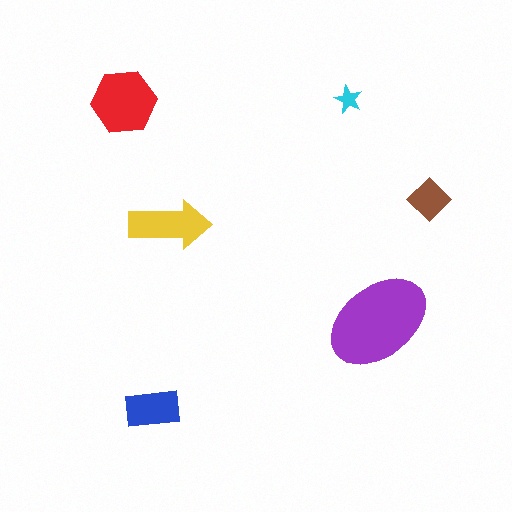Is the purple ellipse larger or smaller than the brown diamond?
Larger.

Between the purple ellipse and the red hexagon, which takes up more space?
The purple ellipse.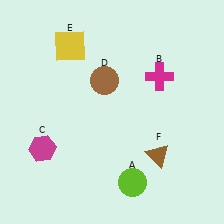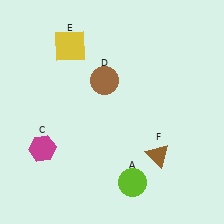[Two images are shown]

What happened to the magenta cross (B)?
The magenta cross (B) was removed in Image 2. It was in the top-right area of Image 1.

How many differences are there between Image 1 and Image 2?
There is 1 difference between the two images.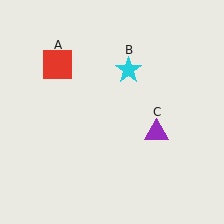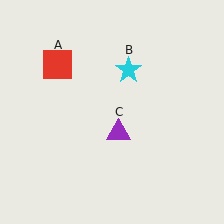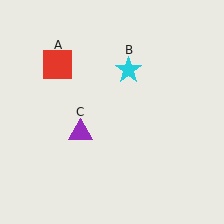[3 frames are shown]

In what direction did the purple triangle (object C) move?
The purple triangle (object C) moved left.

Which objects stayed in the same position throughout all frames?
Red square (object A) and cyan star (object B) remained stationary.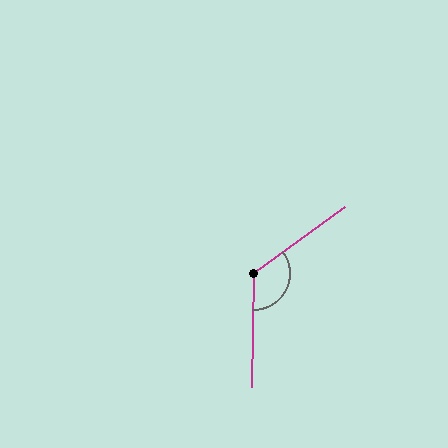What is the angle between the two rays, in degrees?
Approximately 127 degrees.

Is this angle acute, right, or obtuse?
It is obtuse.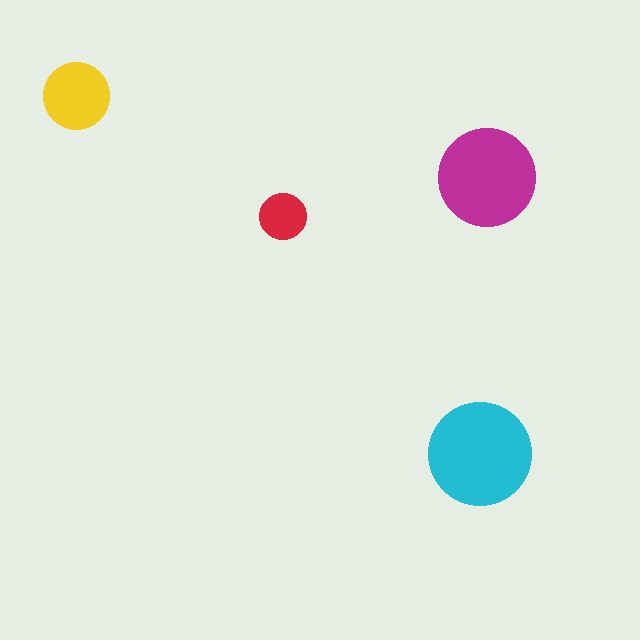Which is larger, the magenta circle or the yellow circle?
The magenta one.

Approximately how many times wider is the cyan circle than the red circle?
About 2 times wider.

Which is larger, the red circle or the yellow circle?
The yellow one.